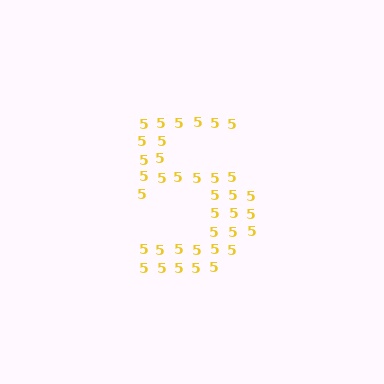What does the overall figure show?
The overall figure shows the digit 5.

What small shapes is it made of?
It is made of small digit 5's.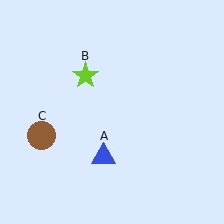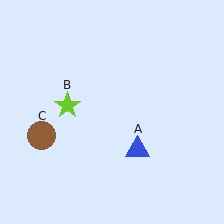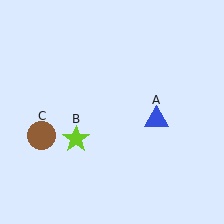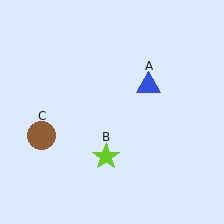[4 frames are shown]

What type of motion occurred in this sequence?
The blue triangle (object A), lime star (object B) rotated counterclockwise around the center of the scene.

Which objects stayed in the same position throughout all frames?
Brown circle (object C) remained stationary.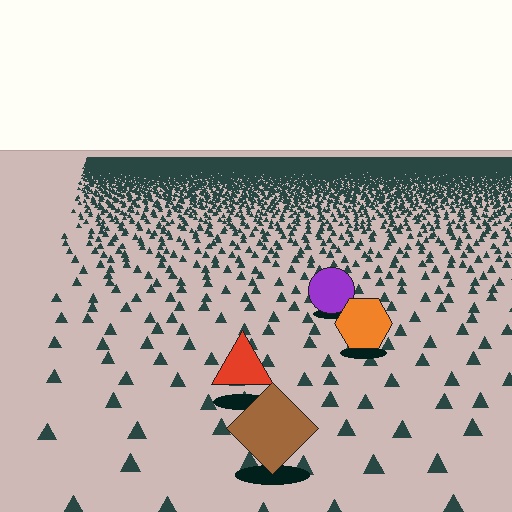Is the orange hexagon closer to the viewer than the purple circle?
Yes. The orange hexagon is closer — you can tell from the texture gradient: the ground texture is coarser near it.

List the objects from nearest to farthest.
From nearest to farthest: the brown diamond, the red triangle, the orange hexagon, the purple circle.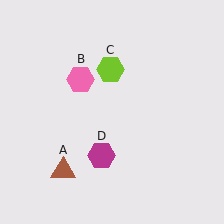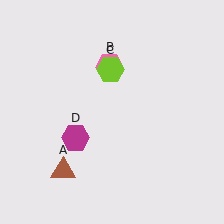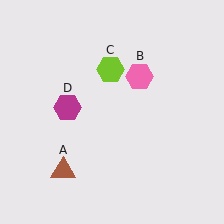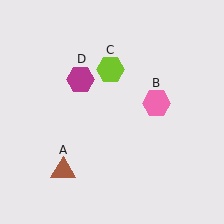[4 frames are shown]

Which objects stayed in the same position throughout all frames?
Brown triangle (object A) and lime hexagon (object C) remained stationary.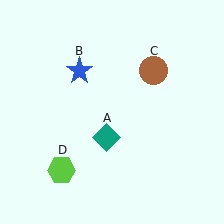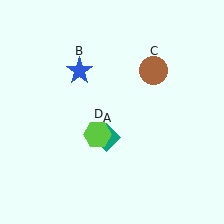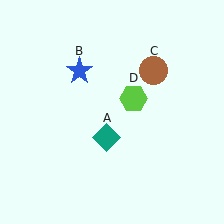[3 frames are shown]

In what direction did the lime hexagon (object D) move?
The lime hexagon (object D) moved up and to the right.